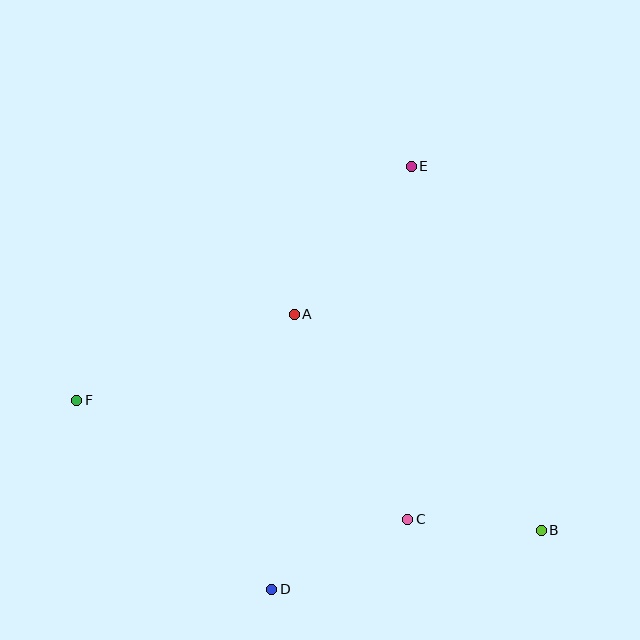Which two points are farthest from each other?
Points B and F are farthest from each other.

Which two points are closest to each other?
Points B and C are closest to each other.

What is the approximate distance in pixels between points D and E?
The distance between D and E is approximately 445 pixels.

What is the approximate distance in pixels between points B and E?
The distance between B and E is approximately 386 pixels.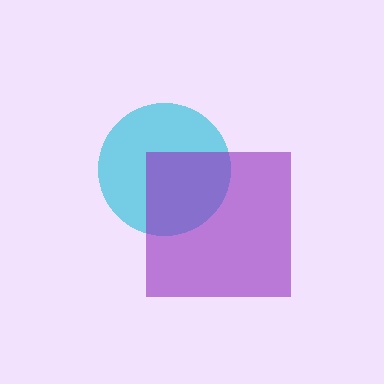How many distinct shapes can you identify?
There are 2 distinct shapes: a cyan circle, a purple square.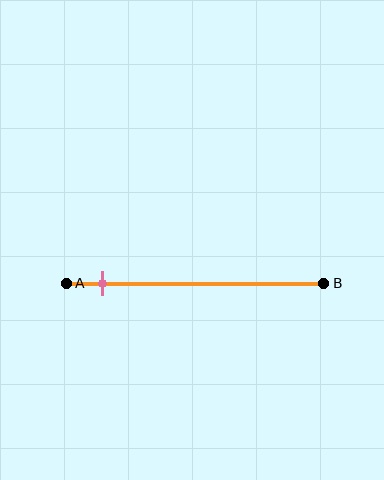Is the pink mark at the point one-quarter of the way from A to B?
No, the mark is at about 15% from A, not at the 25% one-quarter point.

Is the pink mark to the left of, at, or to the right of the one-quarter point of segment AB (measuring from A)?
The pink mark is to the left of the one-quarter point of segment AB.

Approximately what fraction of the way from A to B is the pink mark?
The pink mark is approximately 15% of the way from A to B.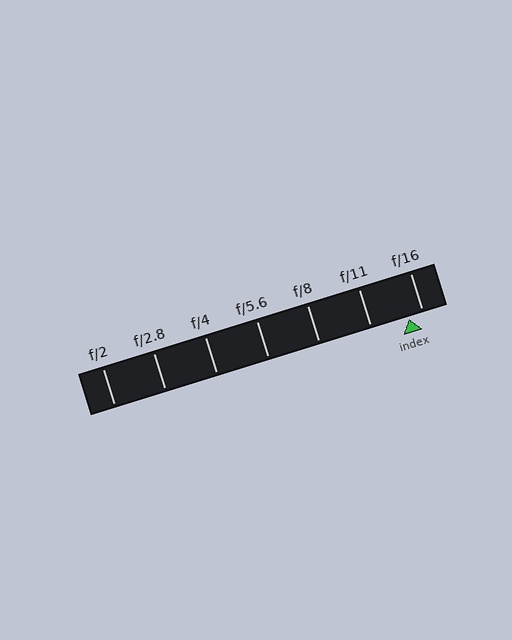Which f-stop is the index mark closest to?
The index mark is closest to f/16.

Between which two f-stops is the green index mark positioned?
The index mark is between f/11 and f/16.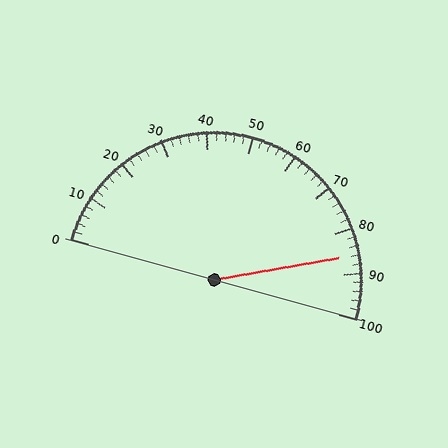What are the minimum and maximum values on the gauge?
The gauge ranges from 0 to 100.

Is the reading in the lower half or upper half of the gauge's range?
The reading is in the upper half of the range (0 to 100).